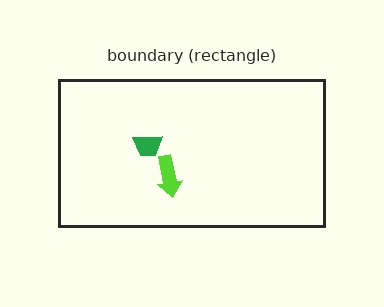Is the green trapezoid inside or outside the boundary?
Inside.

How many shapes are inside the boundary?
2 inside, 0 outside.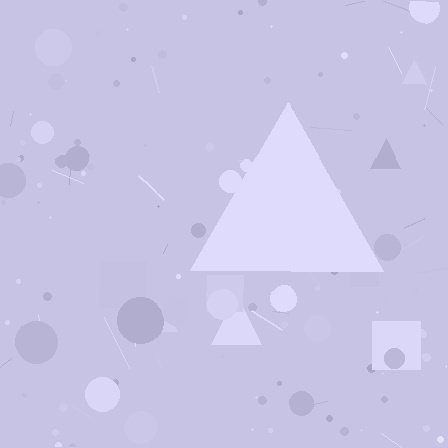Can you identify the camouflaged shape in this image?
The camouflaged shape is a triangle.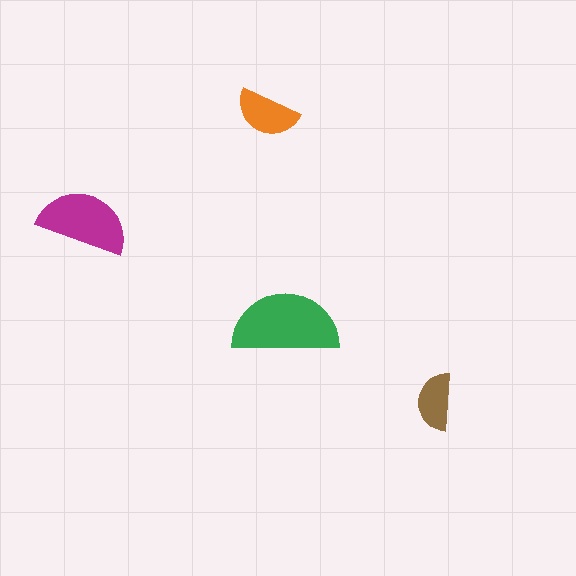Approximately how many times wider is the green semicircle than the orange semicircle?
About 1.5 times wider.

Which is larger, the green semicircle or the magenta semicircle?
The green one.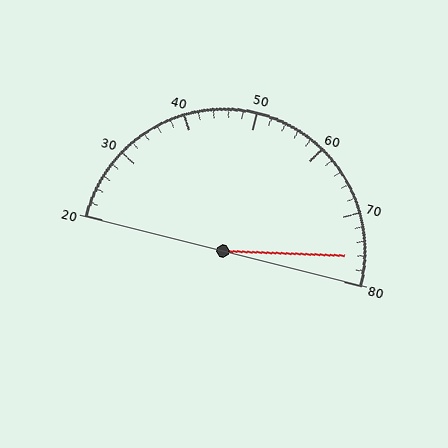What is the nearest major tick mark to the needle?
The nearest major tick mark is 80.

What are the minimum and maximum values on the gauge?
The gauge ranges from 20 to 80.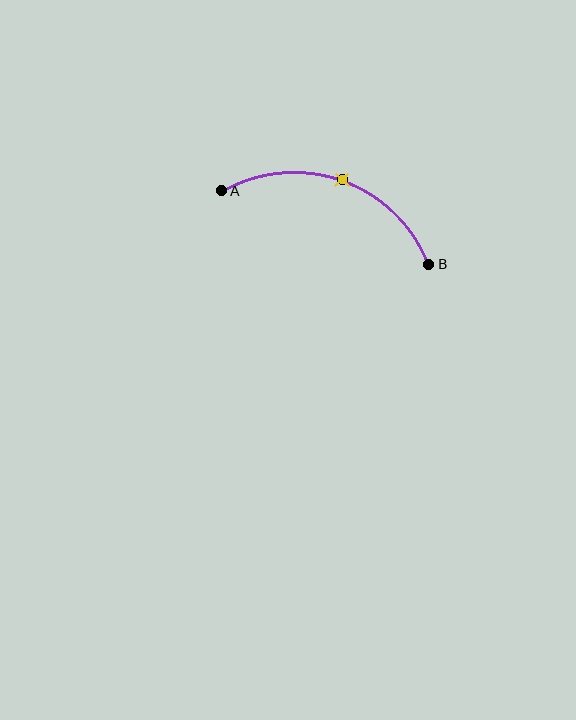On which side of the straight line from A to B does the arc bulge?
The arc bulges above the straight line connecting A and B.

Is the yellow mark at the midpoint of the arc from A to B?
Yes. The yellow mark lies on the arc at equal arc-length from both A and B — it is the arc midpoint.